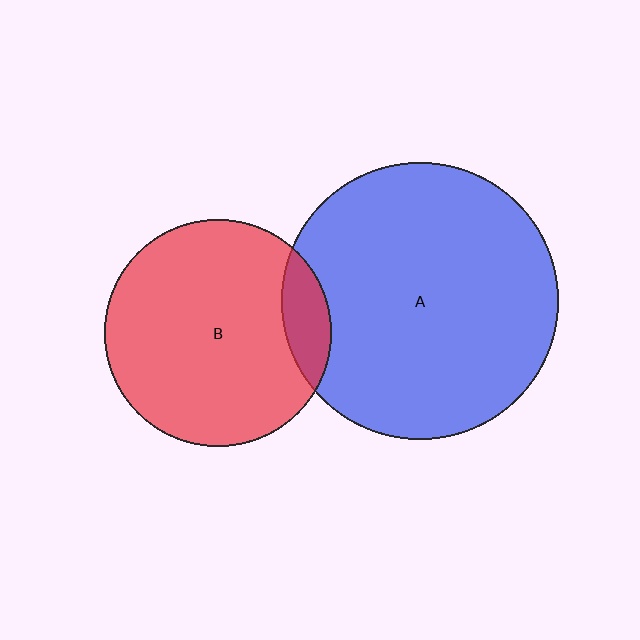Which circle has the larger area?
Circle A (blue).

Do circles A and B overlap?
Yes.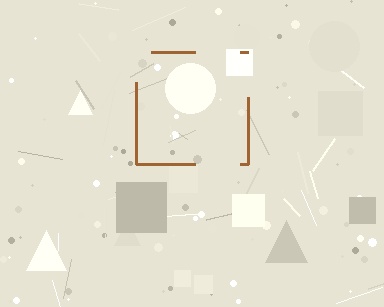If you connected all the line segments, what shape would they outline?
They would outline a square.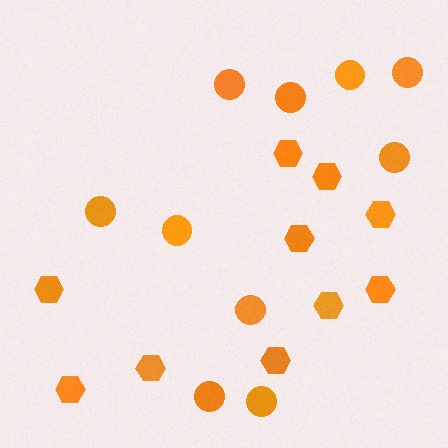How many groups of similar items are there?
There are 2 groups: one group of hexagons (10) and one group of circles (10).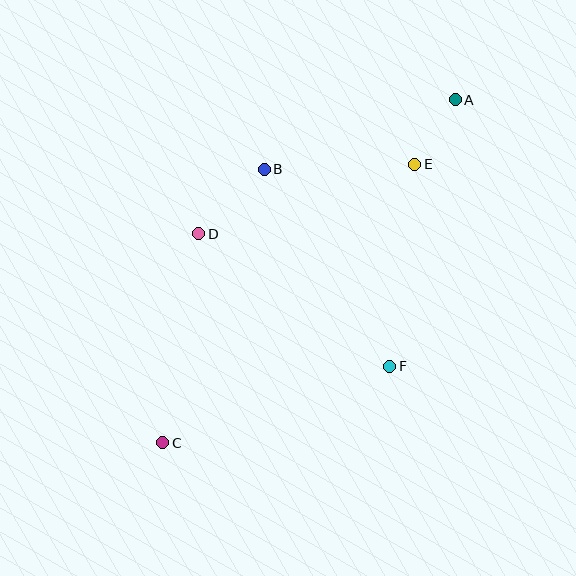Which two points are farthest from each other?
Points A and C are farthest from each other.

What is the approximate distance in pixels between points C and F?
The distance between C and F is approximately 239 pixels.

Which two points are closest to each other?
Points A and E are closest to each other.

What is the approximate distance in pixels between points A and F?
The distance between A and F is approximately 274 pixels.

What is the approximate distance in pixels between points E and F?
The distance between E and F is approximately 203 pixels.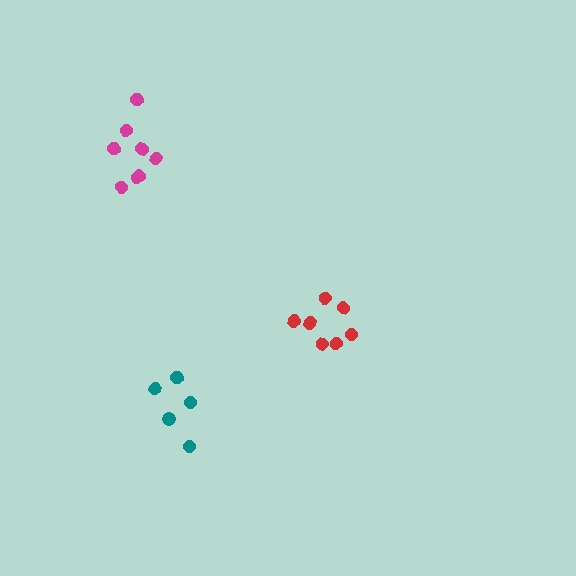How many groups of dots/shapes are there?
There are 3 groups.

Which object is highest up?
The magenta cluster is topmost.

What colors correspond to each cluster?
The clusters are colored: magenta, red, teal.